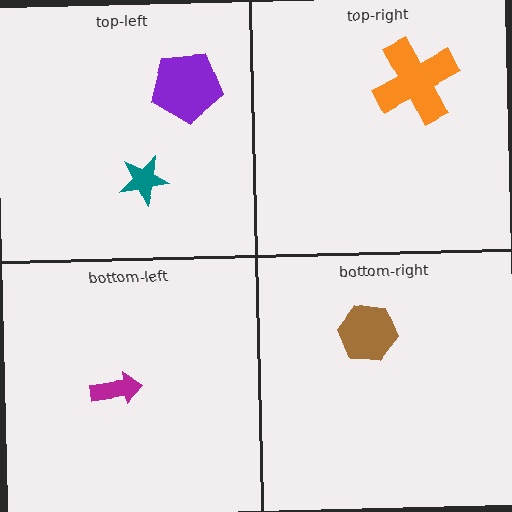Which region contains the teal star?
The top-left region.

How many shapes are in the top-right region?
1.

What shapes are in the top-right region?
The orange cross.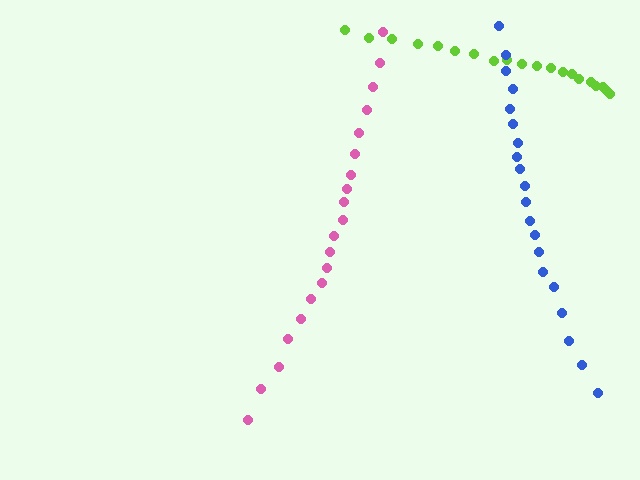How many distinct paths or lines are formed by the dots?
There are 3 distinct paths.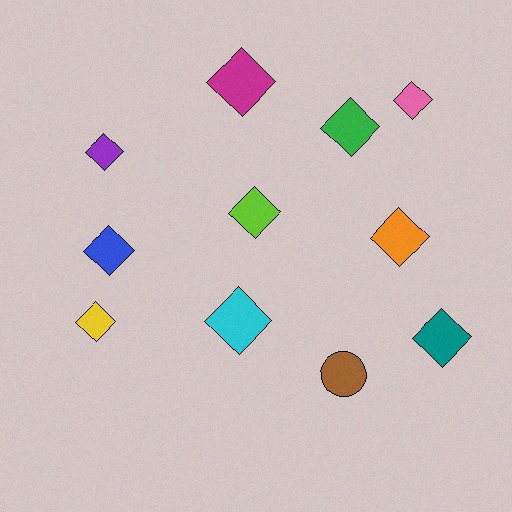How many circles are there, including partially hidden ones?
There is 1 circle.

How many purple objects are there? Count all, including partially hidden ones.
There is 1 purple object.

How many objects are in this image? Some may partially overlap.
There are 11 objects.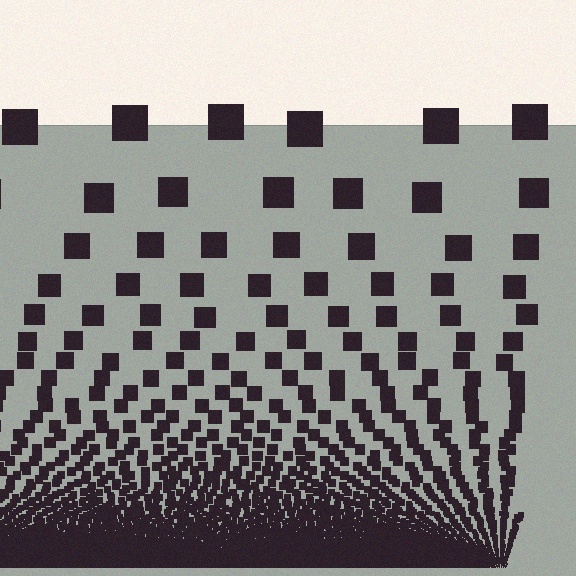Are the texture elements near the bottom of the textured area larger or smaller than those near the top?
Smaller. The gradient is inverted — elements near the bottom are smaller and denser.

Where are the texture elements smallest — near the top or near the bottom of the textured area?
Near the bottom.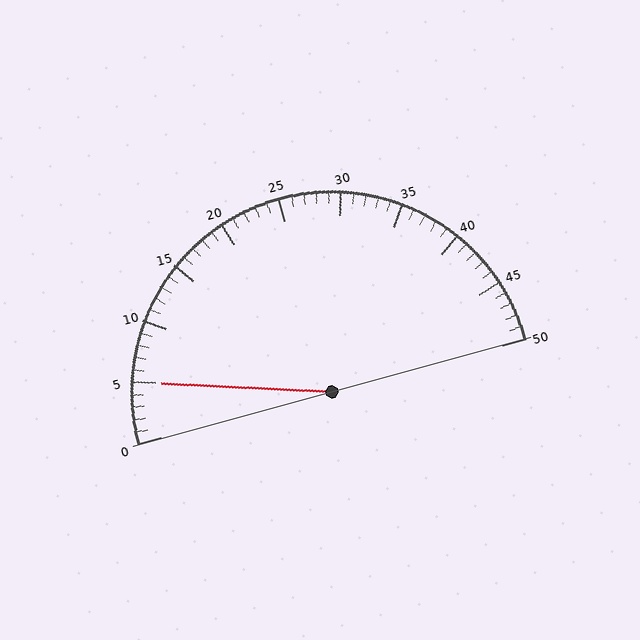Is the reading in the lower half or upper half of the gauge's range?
The reading is in the lower half of the range (0 to 50).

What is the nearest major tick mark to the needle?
The nearest major tick mark is 5.